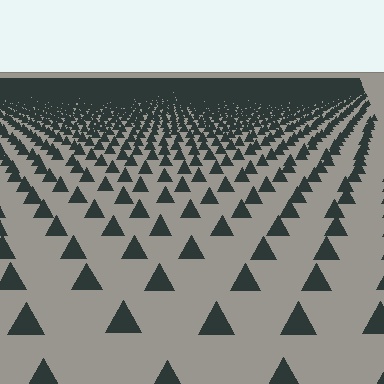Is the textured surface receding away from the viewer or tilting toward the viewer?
The surface is receding away from the viewer. Texture elements get smaller and denser toward the top.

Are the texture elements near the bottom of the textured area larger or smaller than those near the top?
Larger. Near the bottom, elements are closer to the viewer and appear at a bigger on-screen size.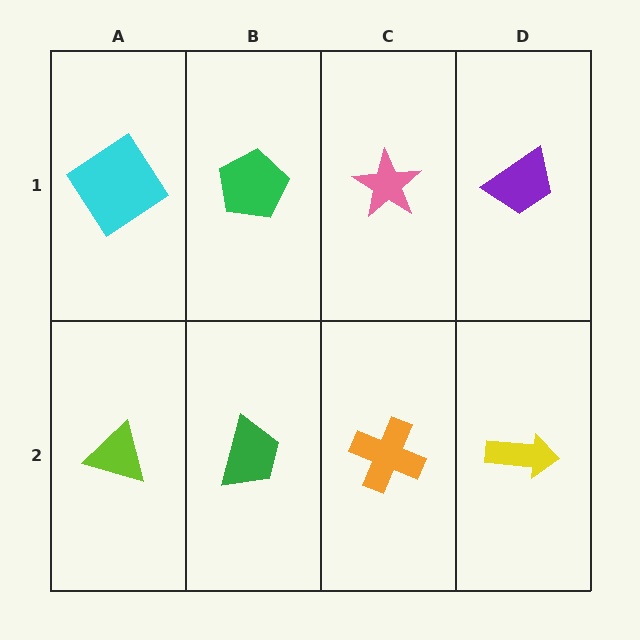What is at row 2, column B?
A green trapezoid.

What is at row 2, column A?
A lime triangle.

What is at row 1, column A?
A cyan diamond.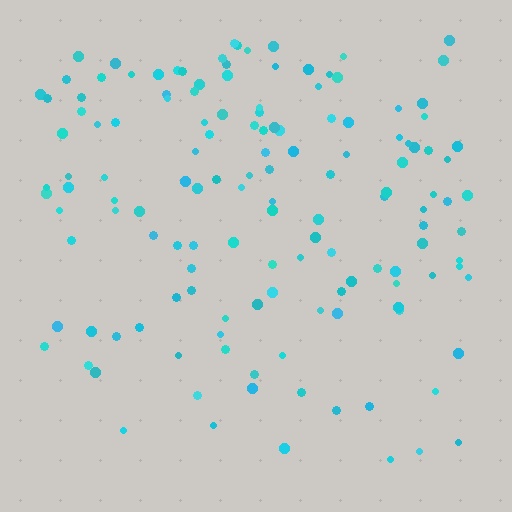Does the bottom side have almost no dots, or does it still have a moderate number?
Still a moderate number, just noticeably fewer than the top.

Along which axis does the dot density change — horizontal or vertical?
Vertical.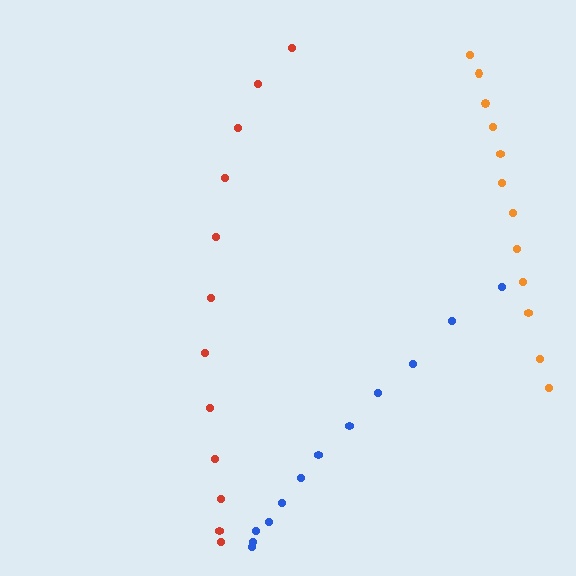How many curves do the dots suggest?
There are 3 distinct paths.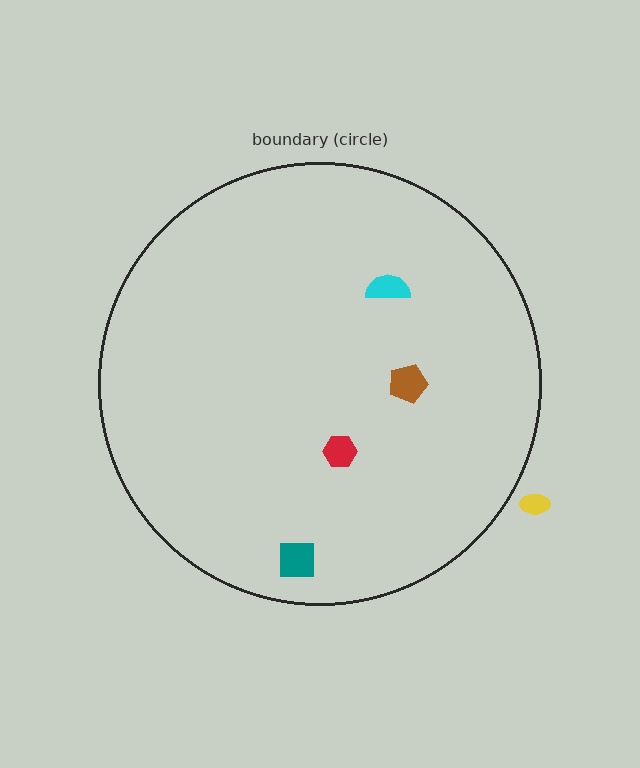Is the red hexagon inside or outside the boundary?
Inside.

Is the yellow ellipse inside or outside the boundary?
Outside.